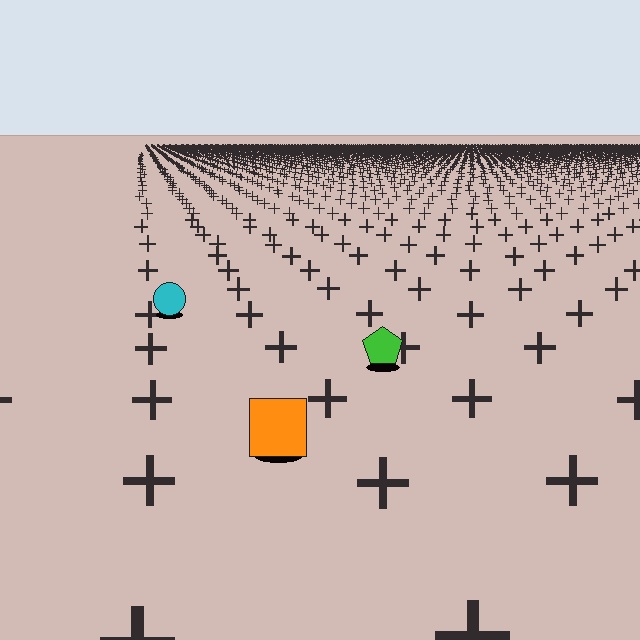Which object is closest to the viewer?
The orange square is closest. The texture marks near it are larger and more spread out.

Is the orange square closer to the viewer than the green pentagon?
Yes. The orange square is closer — you can tell from the texture gradient: the ground texture is coarser near it.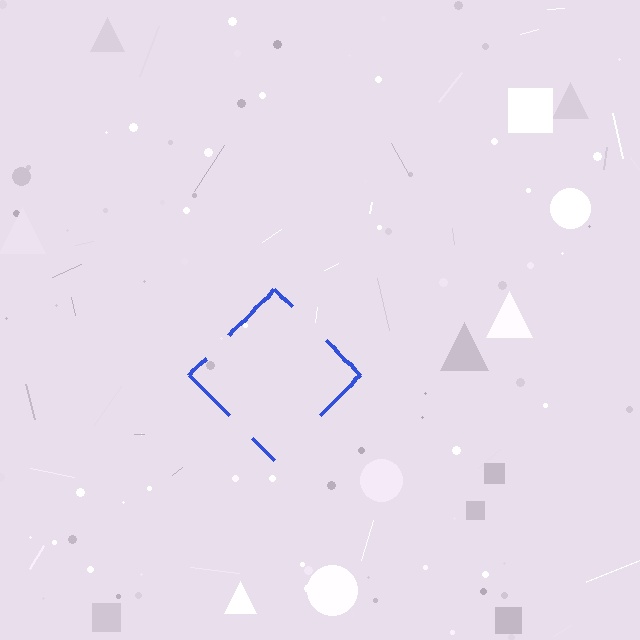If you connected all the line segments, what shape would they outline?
They would outline a diamond.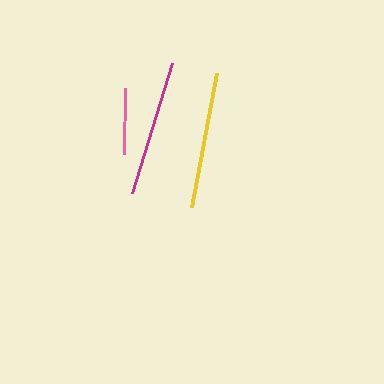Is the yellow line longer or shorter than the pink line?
The yellow line is longer than the pink line.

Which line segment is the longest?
The yellow line is the longest at approximately 136 pixels.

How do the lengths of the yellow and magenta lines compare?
The yellow and magenta lines are approximately the same length.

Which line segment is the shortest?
The pink line is the shortest at approximately 66 pixels.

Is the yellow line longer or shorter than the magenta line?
The yellow line is longer than the magenta line.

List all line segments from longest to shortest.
From longest to shortest: yellow, magenta, pink.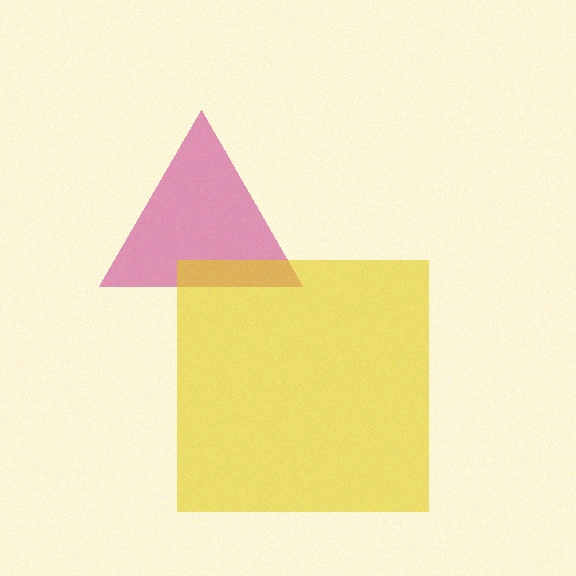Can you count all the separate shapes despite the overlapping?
Yes, there are 2 separate shapes.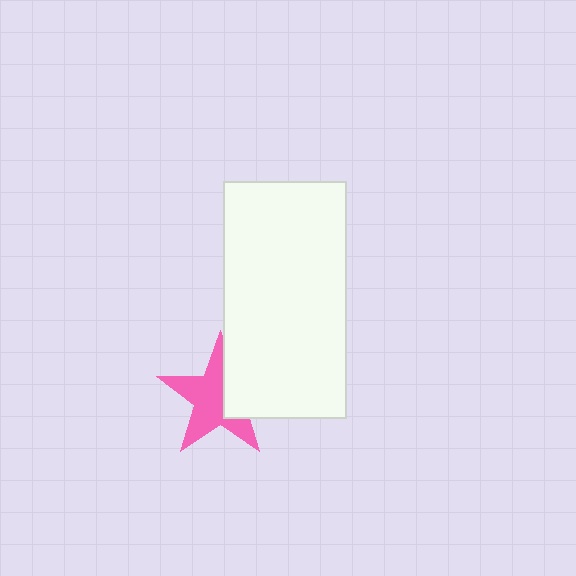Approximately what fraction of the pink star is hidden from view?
Roughly 34% of the pink star is hidden behind the white rectangle.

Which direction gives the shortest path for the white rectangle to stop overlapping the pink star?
Moving right gives the shortest separation.